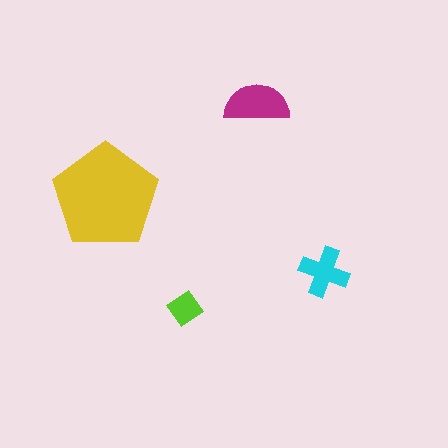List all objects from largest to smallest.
The yellow pentagon, the magenta semicircle, the cyan cross, the lime diamond.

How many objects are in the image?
There are 4 objects in the image.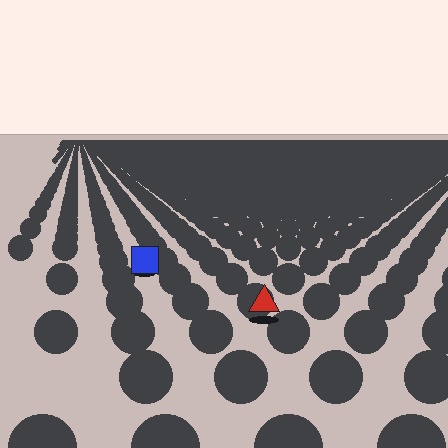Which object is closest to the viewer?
The red triangle is closest. The texture marks near it are larger and more spread out.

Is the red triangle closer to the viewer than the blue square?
Yes. The red triangle is closer — you can tell from the texture gradient: the ground texture is coarser near it.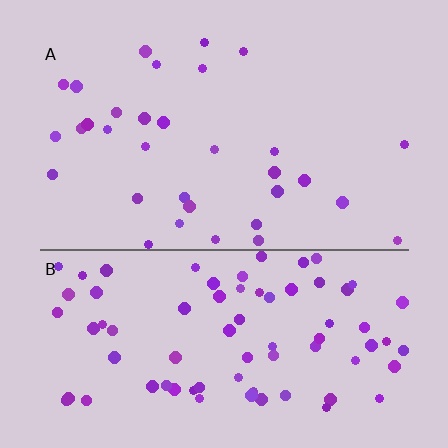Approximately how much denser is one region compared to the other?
Approximately 2.4× — region B over region A.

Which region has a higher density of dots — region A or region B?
B (the bottom).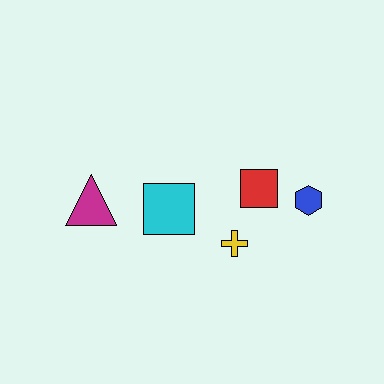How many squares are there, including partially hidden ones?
There are 2 squares.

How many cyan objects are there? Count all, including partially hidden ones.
There is 1 cyan object.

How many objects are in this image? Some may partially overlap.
There are 5 objects.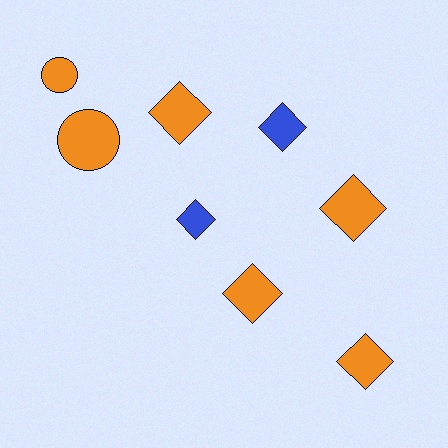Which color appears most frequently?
Orange, with 6 objects.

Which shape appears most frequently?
Diamond, with 6 objects.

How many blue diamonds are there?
There are 2 blue diamonds.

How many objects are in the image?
There are 8 objects.